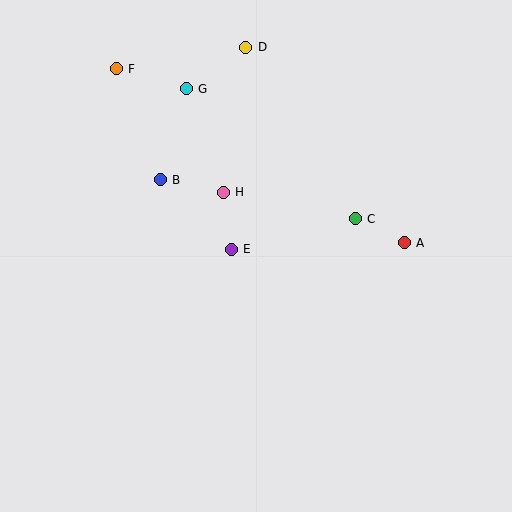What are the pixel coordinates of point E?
Point E is at (231, 249).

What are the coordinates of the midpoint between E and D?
The midpoint between E and D is at (239, 148).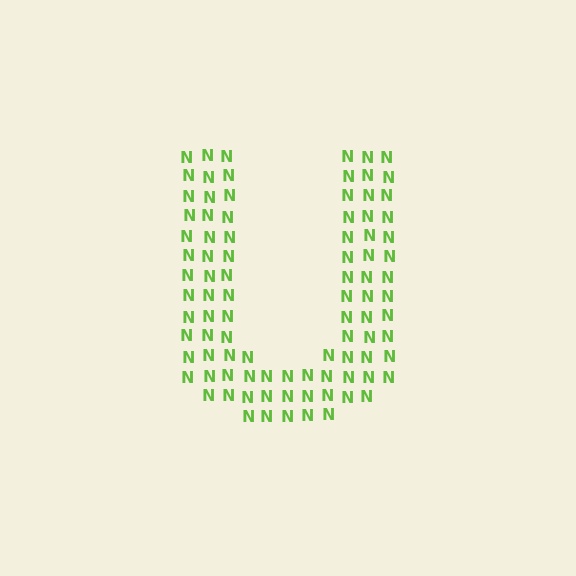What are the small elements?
The small elements are letter N's.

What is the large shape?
The large shape is the letter U.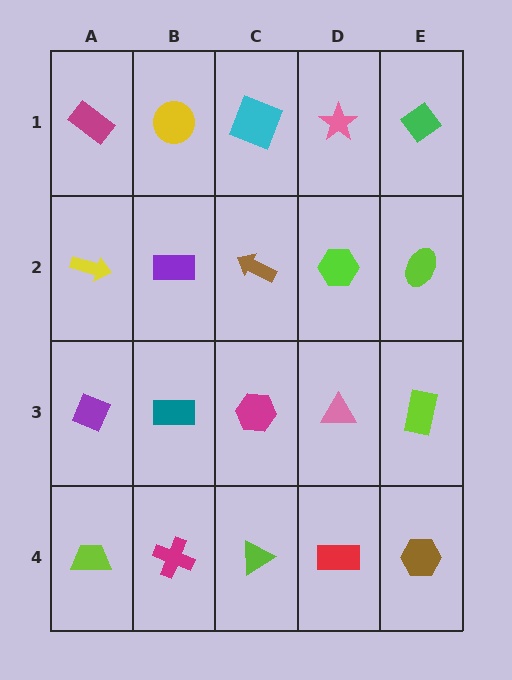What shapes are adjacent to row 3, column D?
A lime hexagon (row 2, column D), a red rectangle (row 4, column D), a magenta hexagon (row 3, column C), a lime rectangle (row 3, column E).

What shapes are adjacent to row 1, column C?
A brown arrow (row 2, column C), a yellow circle (row 1, column B), a pink star (row 1, column D).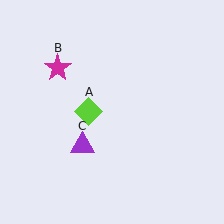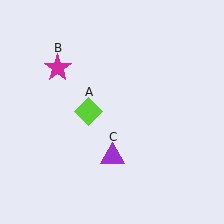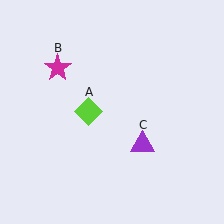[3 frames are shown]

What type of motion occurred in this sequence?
The purple triangle (object C) rotated counterclockwise around the center of the scene.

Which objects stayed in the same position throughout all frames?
Lime diamond (object A) and magenta star (object B) remained stationary.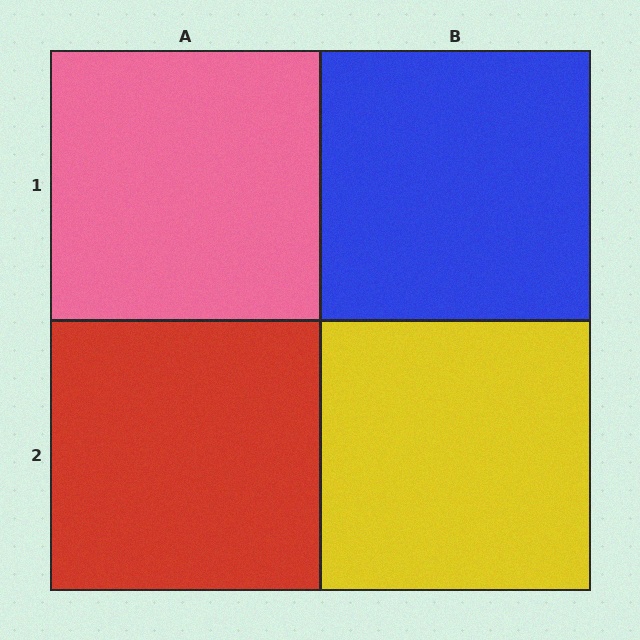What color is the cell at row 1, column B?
Blue.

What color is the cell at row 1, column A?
Pink.